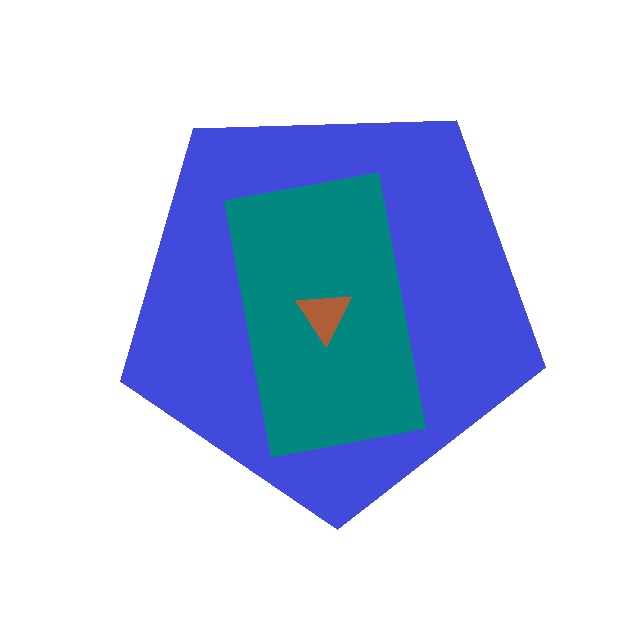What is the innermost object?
The brown triangle.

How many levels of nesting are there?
3.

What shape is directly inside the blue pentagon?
The teal rectangle.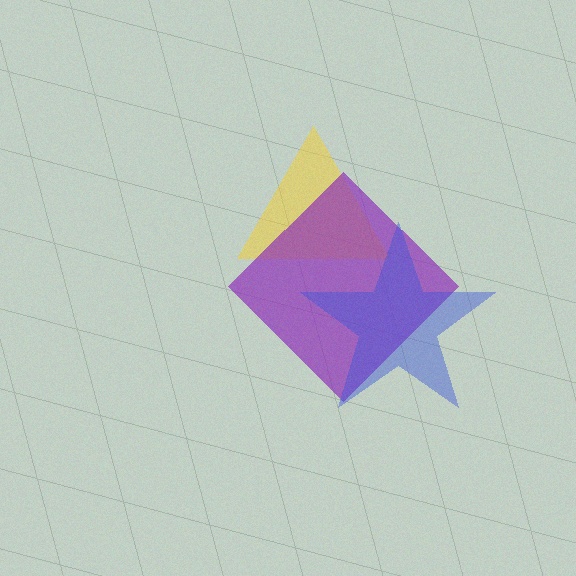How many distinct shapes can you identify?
There are 3 distinct shapes: a yellow triangle, a purple diamond, a blue star.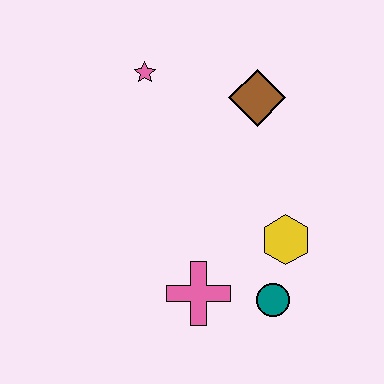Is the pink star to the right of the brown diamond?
No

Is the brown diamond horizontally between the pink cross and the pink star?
No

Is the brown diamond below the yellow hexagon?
No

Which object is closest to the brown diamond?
The pink star is closest to the brown diamond.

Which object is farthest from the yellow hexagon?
The pink star is farthest from the yellow hexagon.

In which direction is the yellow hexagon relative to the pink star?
The yellow hexagon is below the pink star.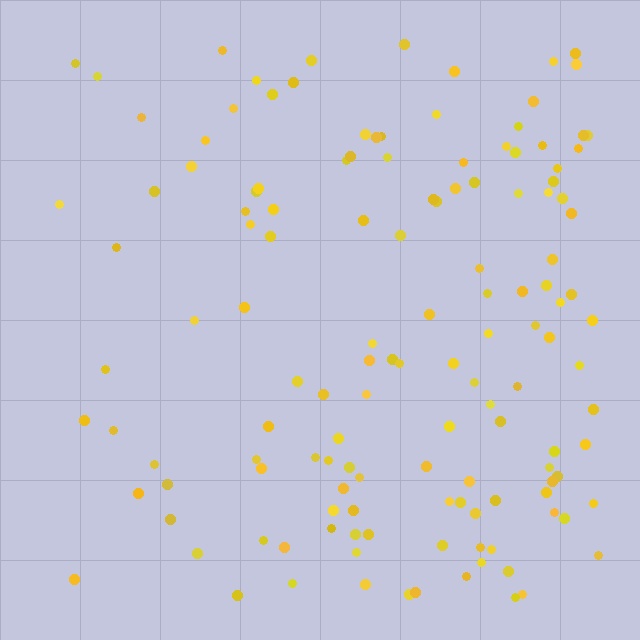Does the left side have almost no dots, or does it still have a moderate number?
Still a moderate number, just noticeably fewer than the right.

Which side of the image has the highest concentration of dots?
The right.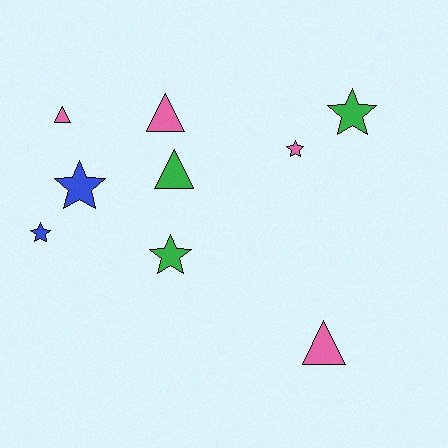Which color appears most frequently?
Pink, with 4 objects.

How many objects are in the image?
There are 9 objects.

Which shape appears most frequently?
Star, with 5 objects.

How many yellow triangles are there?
There are no yellow triangles.